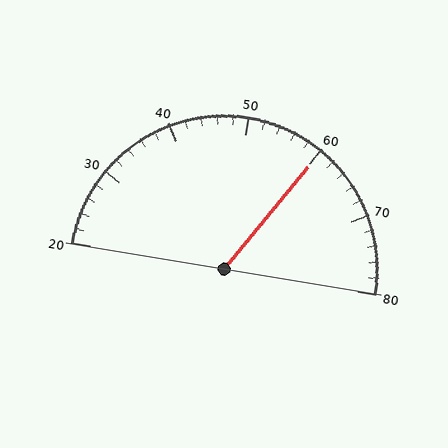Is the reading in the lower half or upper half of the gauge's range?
The reading is in the upper half of the range (20 to 80).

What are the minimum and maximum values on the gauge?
The gauge ranges from 20 to 80.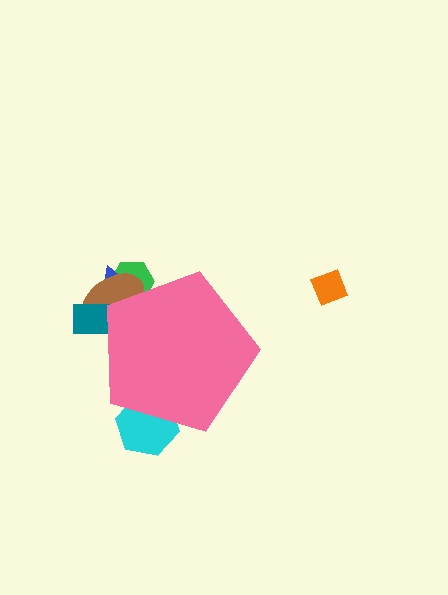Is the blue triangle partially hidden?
Yes, the blue triangle is partially hidden behind the pink pentagon.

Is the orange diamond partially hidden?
No, the orange diamond is fully visible.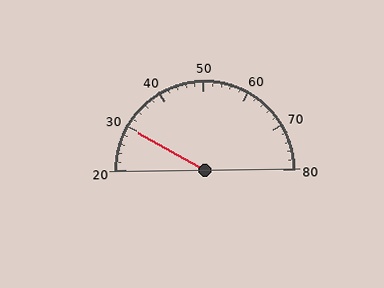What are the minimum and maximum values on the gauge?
The gauge ranges from 20 to 80.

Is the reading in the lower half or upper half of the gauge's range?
The reading is in the lower half of the range (20 to 80).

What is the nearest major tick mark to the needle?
The nearest major tick mark is 30.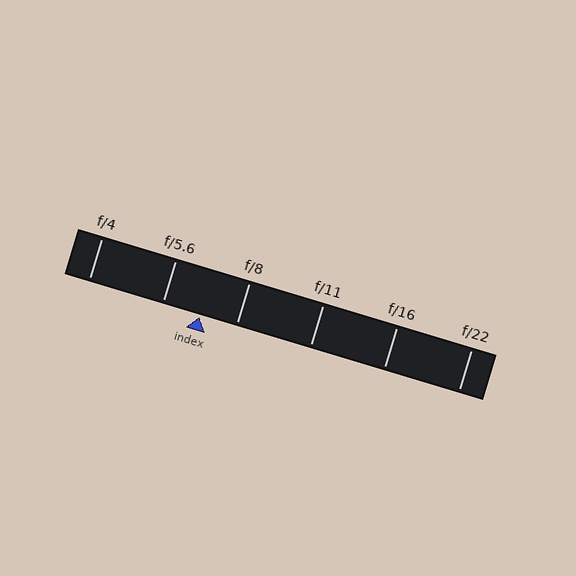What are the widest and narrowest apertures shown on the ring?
The widest aperture shown is f/4 and the narrowest is f/22.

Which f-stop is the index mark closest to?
The index mark is closest to f/8.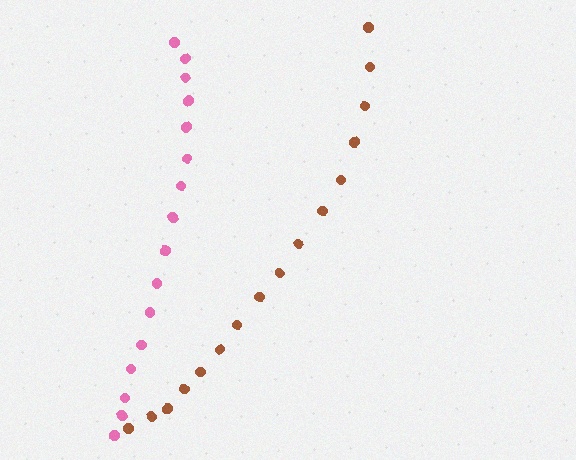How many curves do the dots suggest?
There are 2 distinct paths.